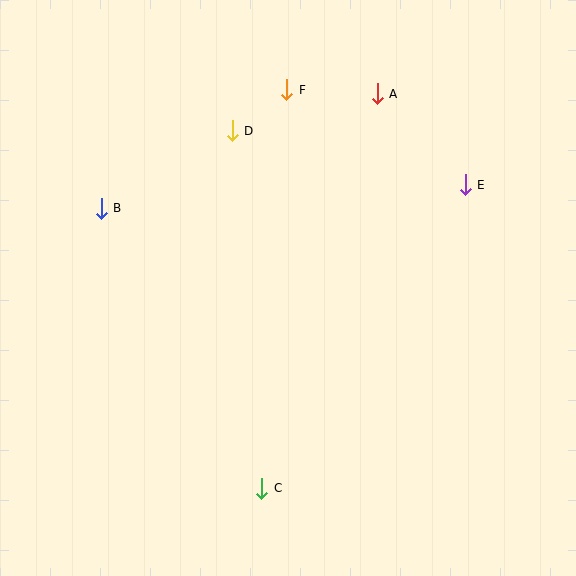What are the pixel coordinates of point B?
Point B is at (101, 208).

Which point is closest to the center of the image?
Point D at (232, 131) is closest to the center.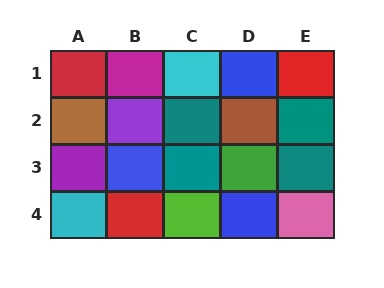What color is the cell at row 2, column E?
Teal.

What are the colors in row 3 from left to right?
Purple, blue, teal, green, teal.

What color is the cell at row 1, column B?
Magenta.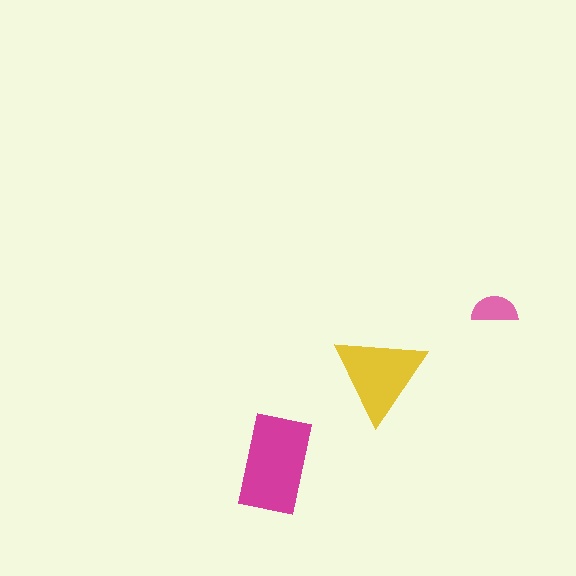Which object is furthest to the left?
The magenta rectangle is leftmost.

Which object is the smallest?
The pink semicircle.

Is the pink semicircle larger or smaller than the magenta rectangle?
Smaller.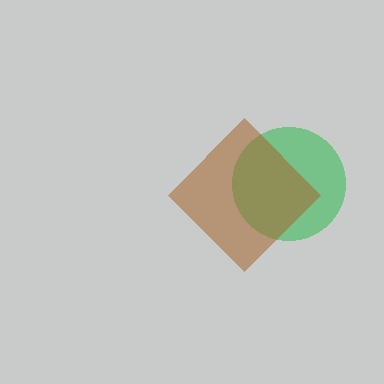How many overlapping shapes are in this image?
There are 2 overlapping shapes in the image.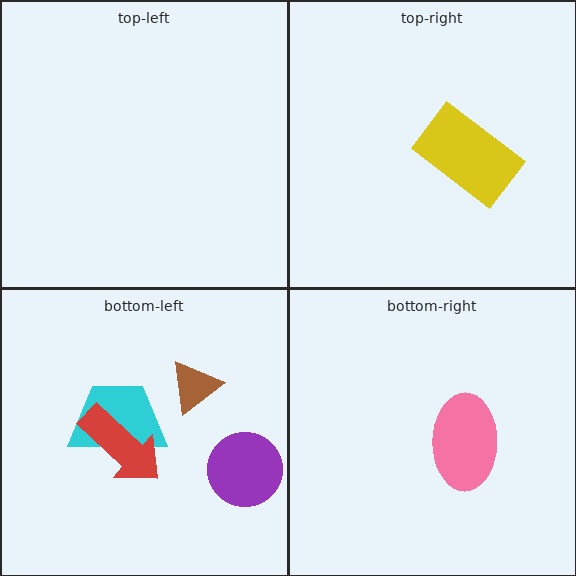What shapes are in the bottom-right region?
The pink ellipse.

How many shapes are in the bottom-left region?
4.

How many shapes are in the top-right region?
1.